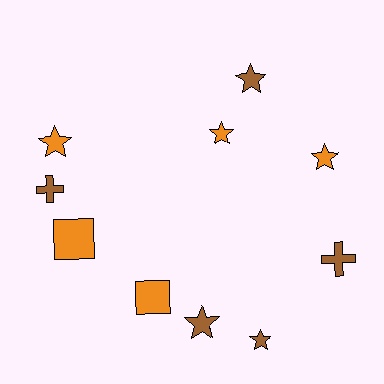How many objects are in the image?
There are 10 objects.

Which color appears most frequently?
Orange, with 5 objects.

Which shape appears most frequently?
Star, with 6 objects.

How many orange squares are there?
There are 2 orange squares.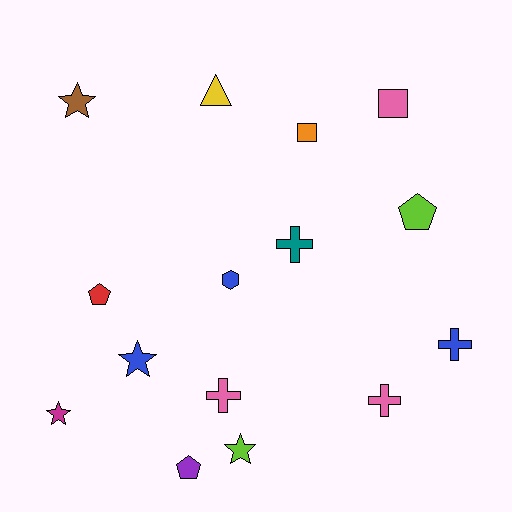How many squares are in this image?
There are 2 squares.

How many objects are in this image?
There are 15 objects.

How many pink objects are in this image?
There are 3 pink objects.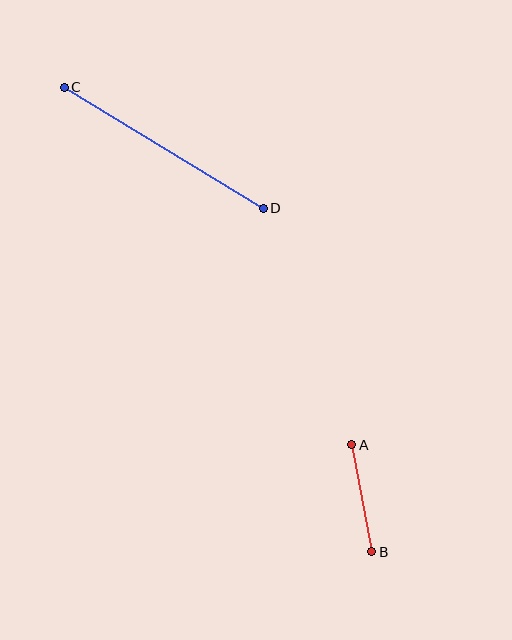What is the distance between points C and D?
The distance is approximately 233 pixels.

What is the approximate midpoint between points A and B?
The midpoint is at approximately (362, 498) pixels.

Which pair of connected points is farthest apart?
Points C and D are farthest apart.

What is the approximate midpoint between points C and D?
The midpoint is at approximately (164, 148) pixels.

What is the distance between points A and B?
The distance is approximately 109 pixels.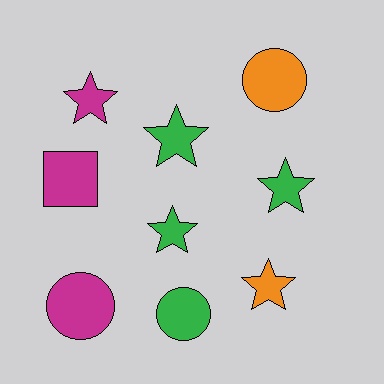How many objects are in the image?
There are 9 objects.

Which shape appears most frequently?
Star, with 5 objects.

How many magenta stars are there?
There is 1 magenta star.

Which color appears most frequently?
Green, with 4 objects.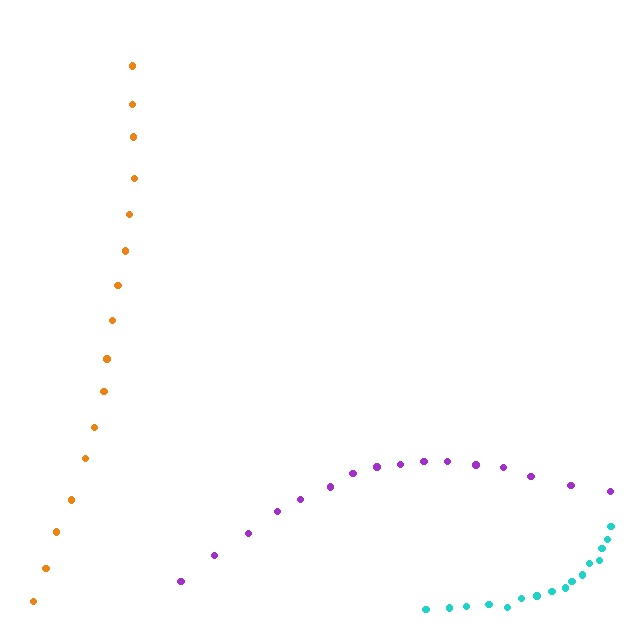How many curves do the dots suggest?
There are 3 distinct paths.